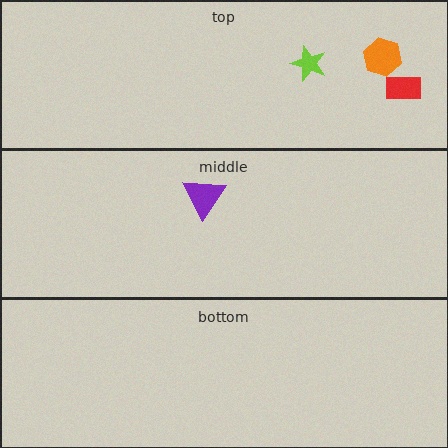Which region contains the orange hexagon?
The top region.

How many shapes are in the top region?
3.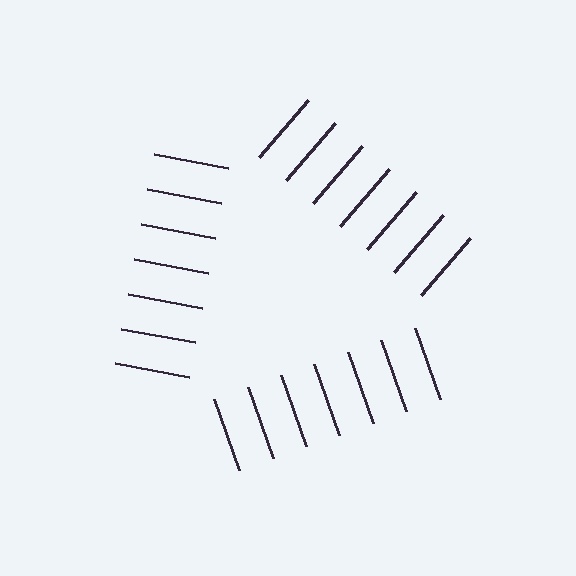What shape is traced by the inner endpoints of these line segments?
An illusory triangle — the line segments terminate on its edges but no continuous stroke is drawn.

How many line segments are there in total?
21 — 7 along each of the 3 edges.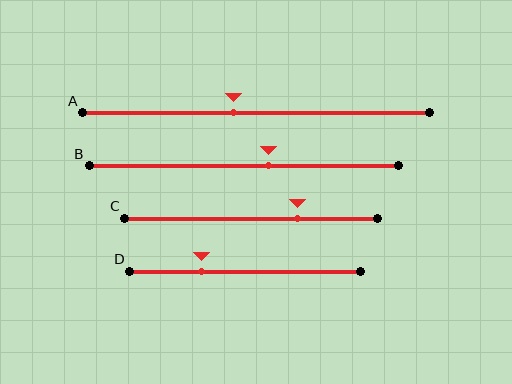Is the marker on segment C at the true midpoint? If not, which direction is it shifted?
No, the marker on segment C is shifted to the right by about 19% of the segment length.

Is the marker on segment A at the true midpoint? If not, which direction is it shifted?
No, the marker on segment A is shifted to the left by about 6% of the segment length.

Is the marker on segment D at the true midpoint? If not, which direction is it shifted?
No, the marker on segment D is shifted to the left by about 19% of the segment length.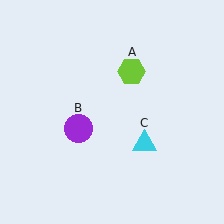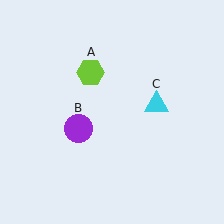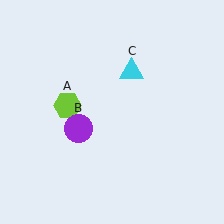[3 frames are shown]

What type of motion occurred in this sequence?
The lime hexagon (object A), cyan triangle (object C) rotated counterclockwise around the center of the scene.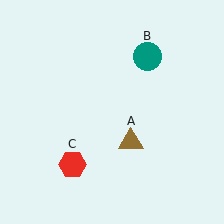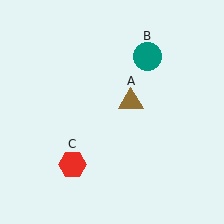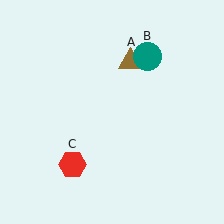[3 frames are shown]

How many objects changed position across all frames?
1 object changed position: brown triangle (object A).